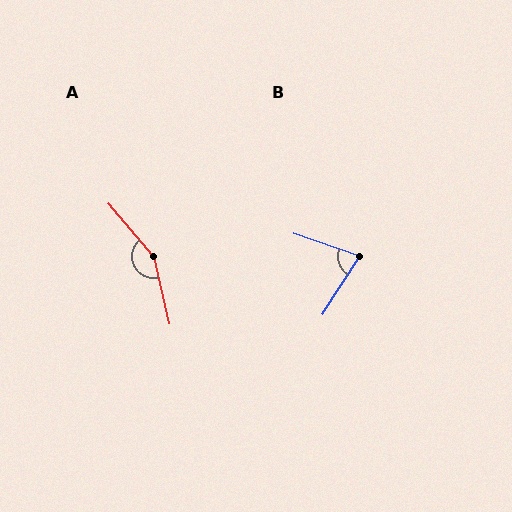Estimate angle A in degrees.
Approximately 153 degrees.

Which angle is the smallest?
B, at approximately 76 degrees.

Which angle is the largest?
A, at approximately 153 degrees.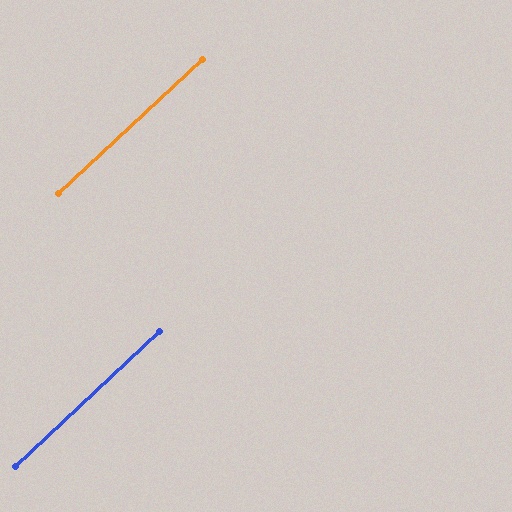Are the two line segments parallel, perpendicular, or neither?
Parallel — their directions differ by only 0.2°.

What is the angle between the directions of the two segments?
Approximately 0 degrees.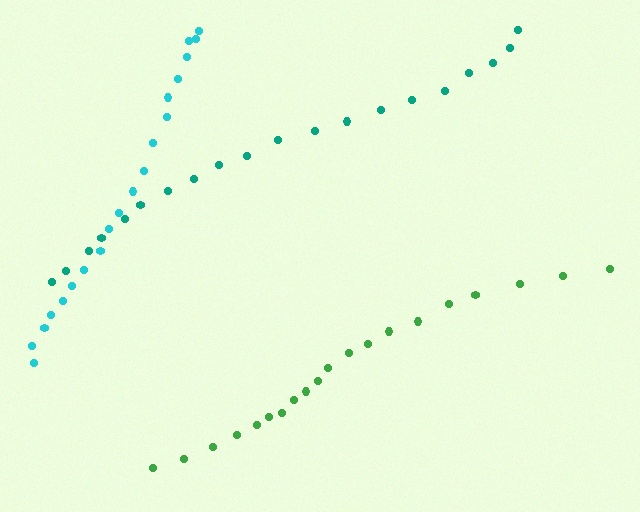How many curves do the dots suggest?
There are 3 distinct paths.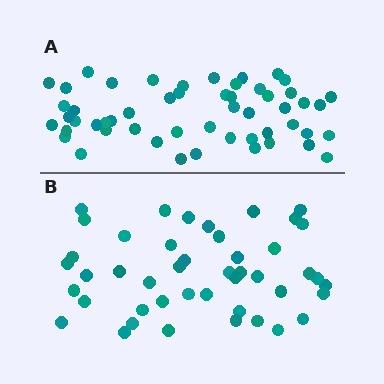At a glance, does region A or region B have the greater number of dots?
Region A (the top region) has more dots.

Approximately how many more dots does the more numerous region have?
Region A has roughly 8 or so more dots than region B.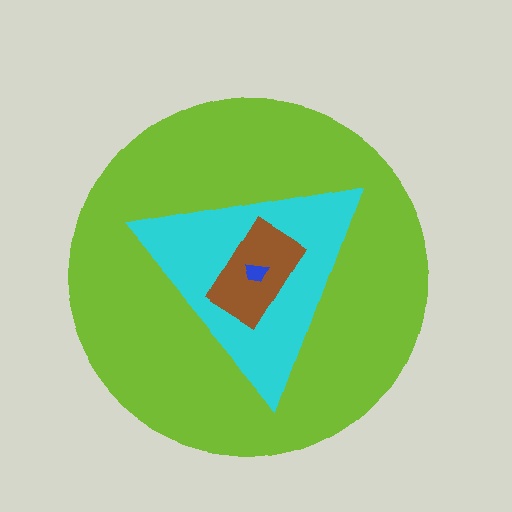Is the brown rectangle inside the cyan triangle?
Yes.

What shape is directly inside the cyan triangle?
The brown rectangle.